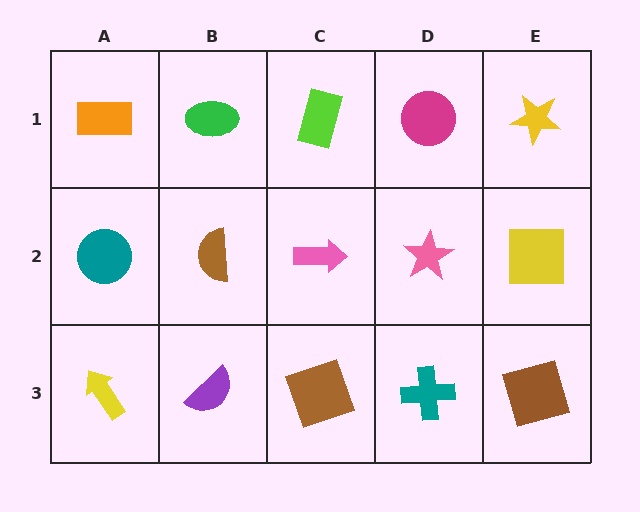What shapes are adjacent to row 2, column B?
A green ellipse (row 1, column B), a purple semicircle (row 3, column B), a teal circle (row 2, column A), a pink arrow (row 2, column C).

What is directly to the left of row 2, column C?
A brown semicircle.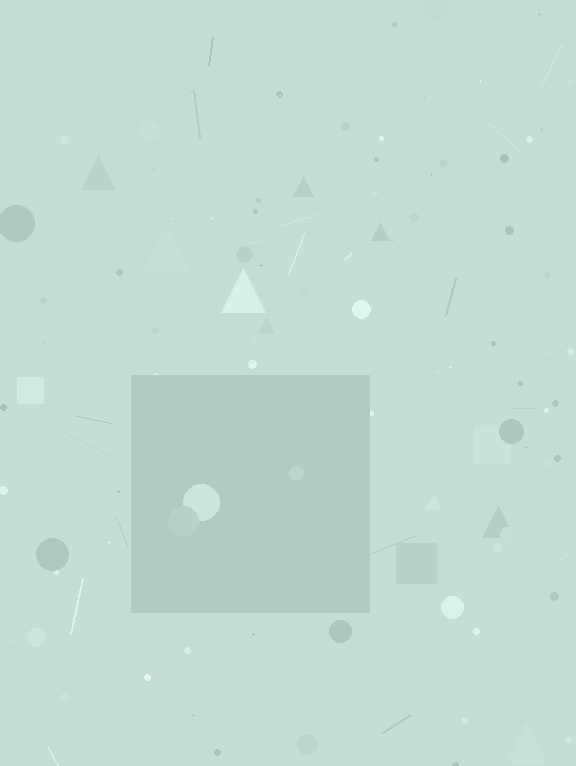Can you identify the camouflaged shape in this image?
The camouflaged shape is a square.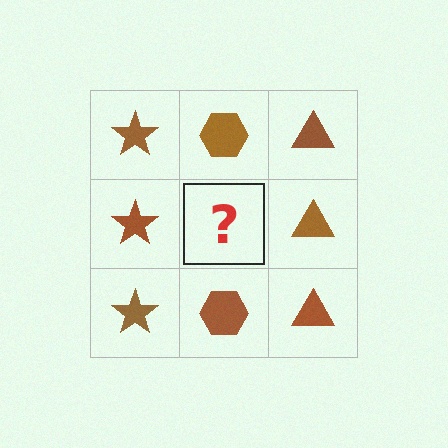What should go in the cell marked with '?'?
The missing cell should contain a brown hexagon.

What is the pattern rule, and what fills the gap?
The rule is that each column has a consistent shape. The gap should be filled with a brown hexagon.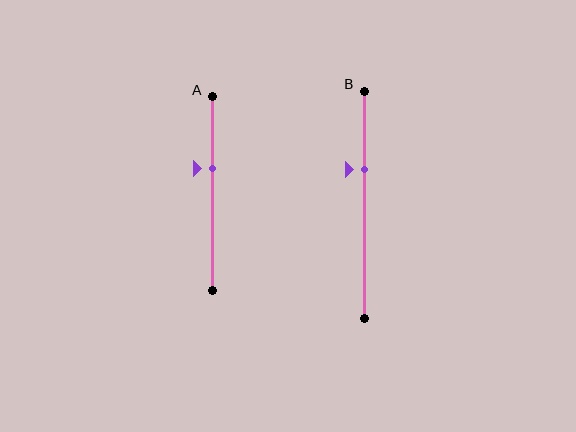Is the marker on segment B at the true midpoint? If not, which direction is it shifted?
No, the marker on segment B is shifted upward by about 16% of the segment length.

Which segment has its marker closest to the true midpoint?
Segment A has its marker closest to the true midpoint.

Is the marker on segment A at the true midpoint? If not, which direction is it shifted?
No, the marker on segment A is shifted upward by about 13% of the segment length.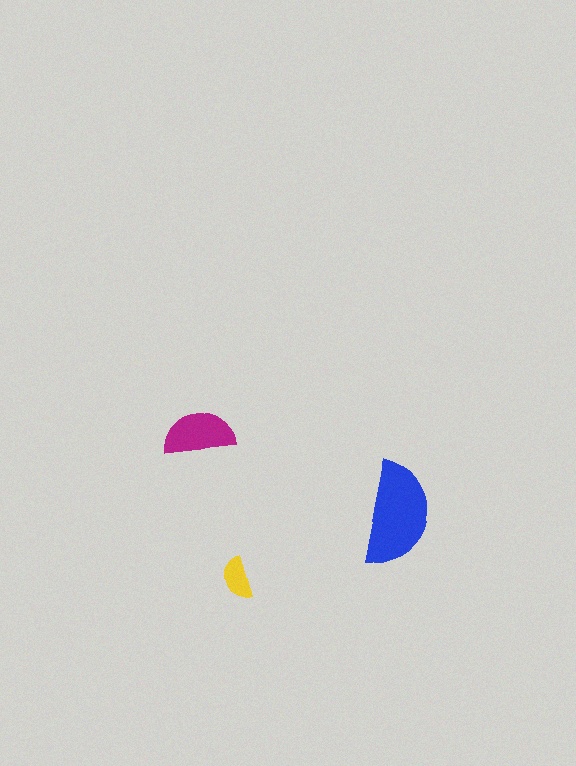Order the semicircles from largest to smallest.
the blue one, the magenta one, the yellow one.